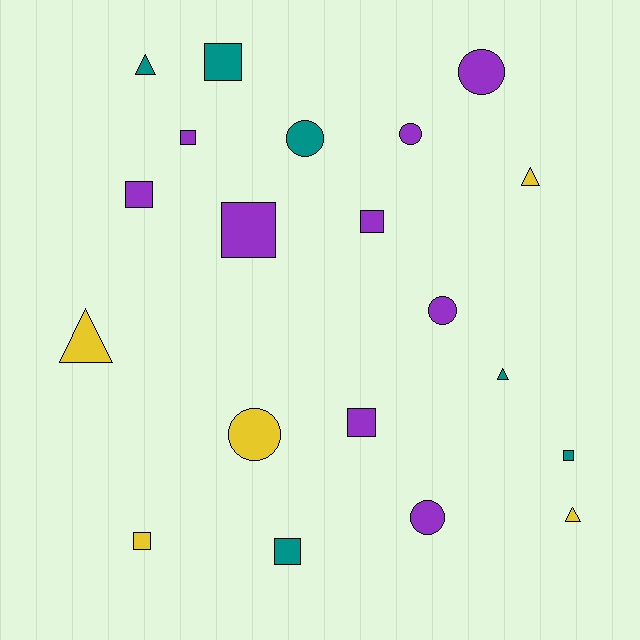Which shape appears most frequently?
Square, with 9 objects.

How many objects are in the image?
There are 20 objects.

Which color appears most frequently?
Purple, with 9 objects.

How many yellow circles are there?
There is 1 yellow circle.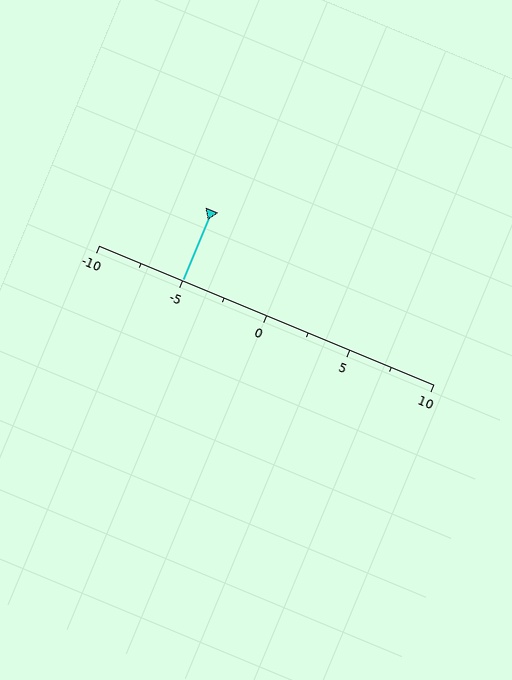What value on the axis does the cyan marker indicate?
The marker indicates approximately -5.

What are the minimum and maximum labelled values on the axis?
The axis runs from -10 to 10.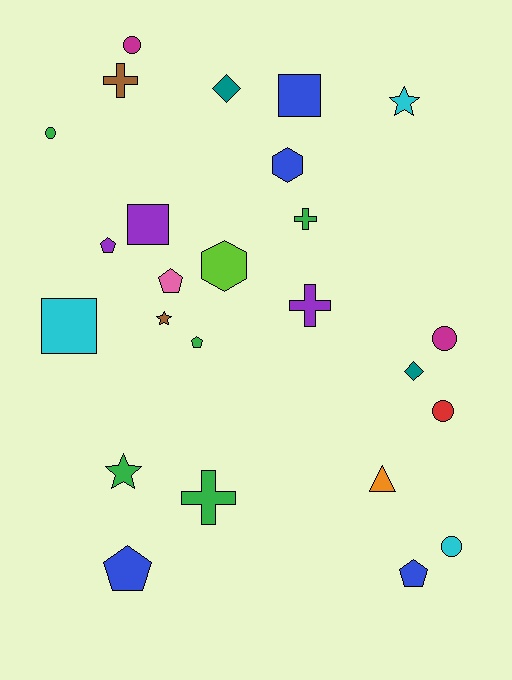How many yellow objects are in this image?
There are no yellow objects.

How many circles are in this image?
There are 5 circles.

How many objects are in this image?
There are 25 objects.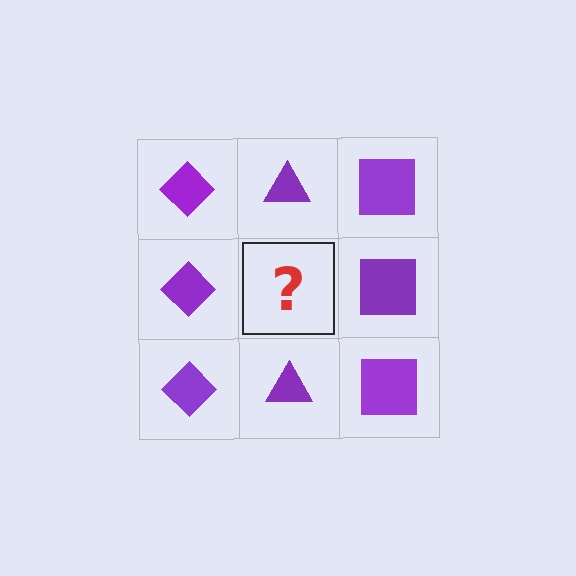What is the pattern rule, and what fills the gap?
The rule is that each column has a consistent shape. The gap should be filled with a purple triangle.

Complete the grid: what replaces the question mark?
The question mark should be replaced with a purple triangle.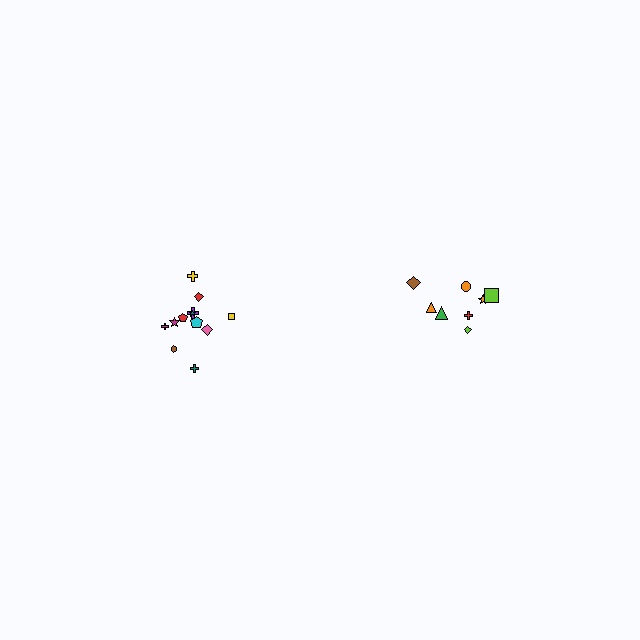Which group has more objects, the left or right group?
The left group.